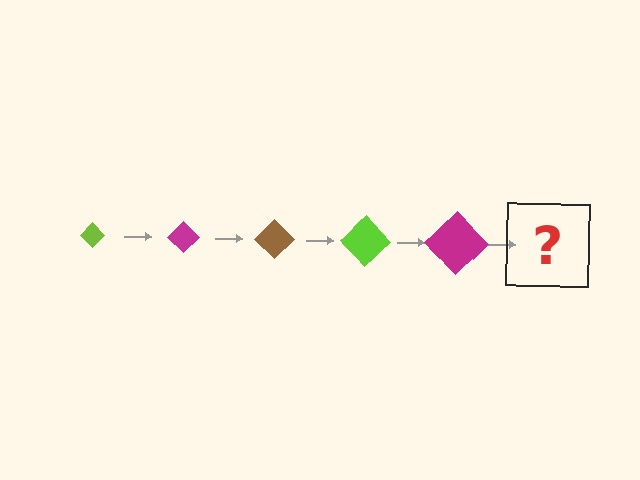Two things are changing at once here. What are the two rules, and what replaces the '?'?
The two rules are that the diamond grows larger each step and the color cycles through lime, magenta, and brown. The '?' should be a brown diamond, larger than the previous one.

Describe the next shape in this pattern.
It should be a brown diamond, larger than the previous one.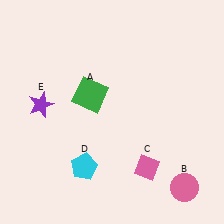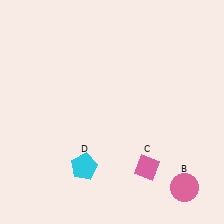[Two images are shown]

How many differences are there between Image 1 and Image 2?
There are 2 differences between the two images.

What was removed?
The purple star (E), the green square (A) were removed in Image 2.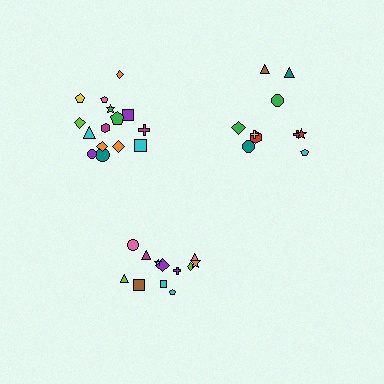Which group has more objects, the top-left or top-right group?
The top-left group.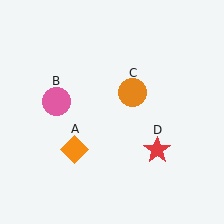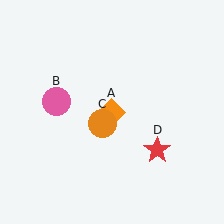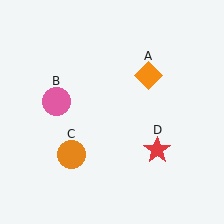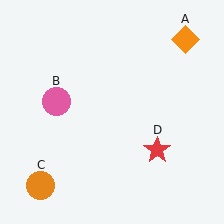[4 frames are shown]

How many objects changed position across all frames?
2 objects changed position: orange diamond (object A), orange circle (object C).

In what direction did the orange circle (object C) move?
The orange circle (object C) moved down and to the left.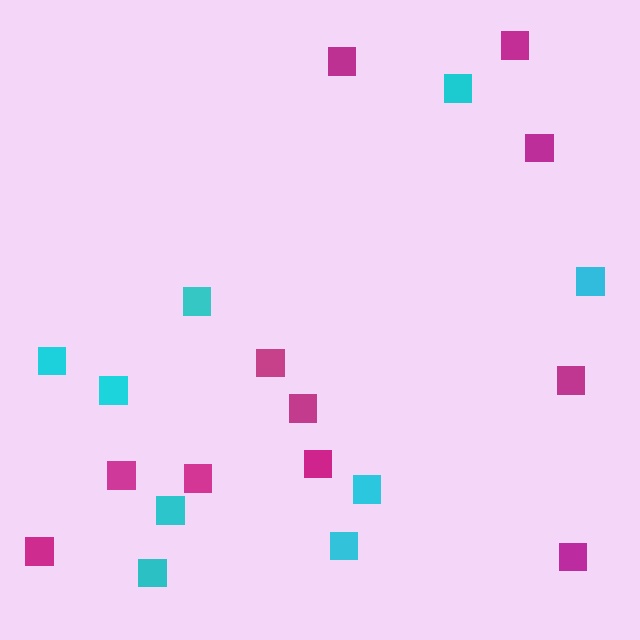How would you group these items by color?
There are 2 groups: one group of magenta squares (11) and one group of cyan squares (9).